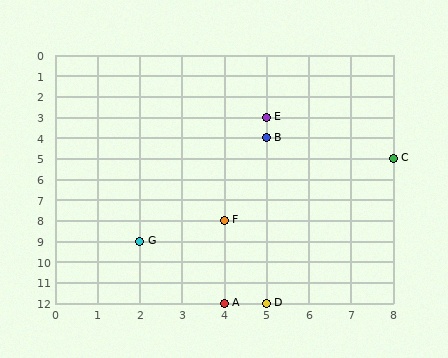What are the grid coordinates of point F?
Point F is at grid coordinates (4, 8).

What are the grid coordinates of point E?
Point E is at grid coordinates (5, 3).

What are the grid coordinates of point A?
Point A is at grid coordinates (4, 12).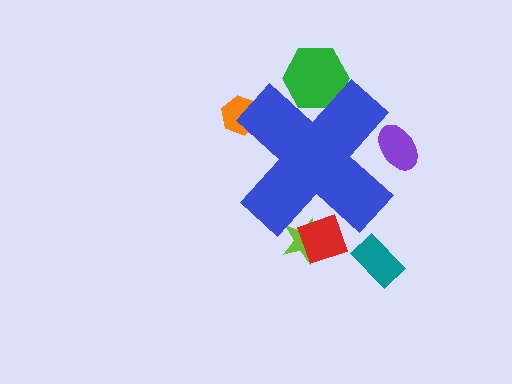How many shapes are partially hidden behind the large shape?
5 shapes are partially hidden.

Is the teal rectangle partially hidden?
No, the teal rectangle is fully visible.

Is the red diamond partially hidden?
Yes, the red diamond is partially hidden behind the blue cross.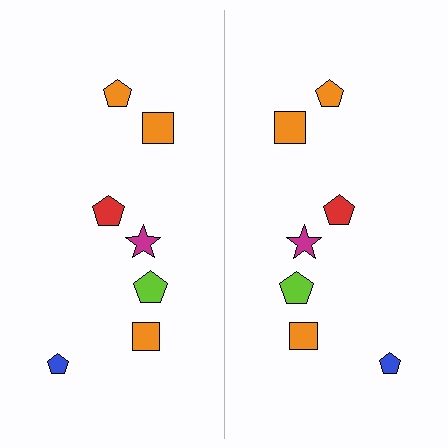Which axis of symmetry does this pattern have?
The pattern has a vertical axis of symmetry running through the center of the image.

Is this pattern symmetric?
Yes, this pattern has bilateral (reflection) symmetry.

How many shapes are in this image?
There are 14 shapes in this image.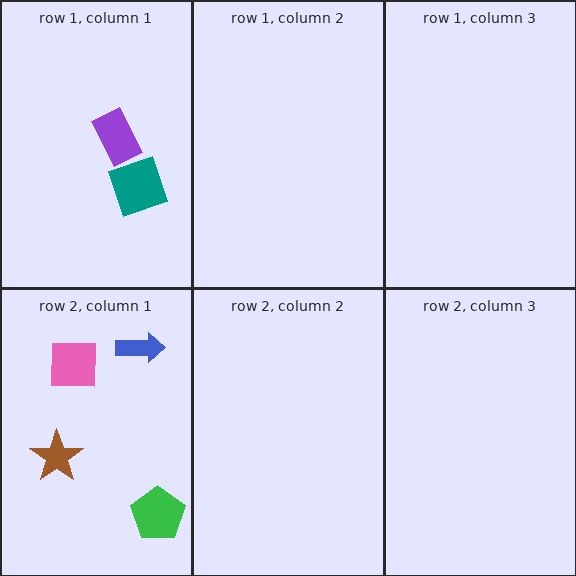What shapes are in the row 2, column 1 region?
The pink square, the brown star, the green pentagon, the blue arrow.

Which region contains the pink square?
The row 2, column 1 region.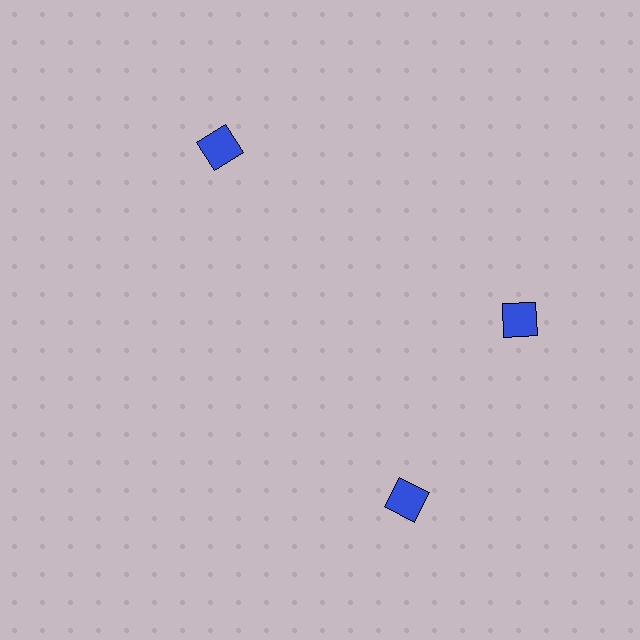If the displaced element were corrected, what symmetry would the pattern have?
It would have 3-fold rotational symmetry — the pattern would map onto itself every 120 degrees.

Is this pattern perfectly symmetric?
No. The 3 blue diamonds are arranged in a ring, but one element near the 7 o'clock position is rotated out of alignment along the ring, breaking the 3-fold rotational symmetry.